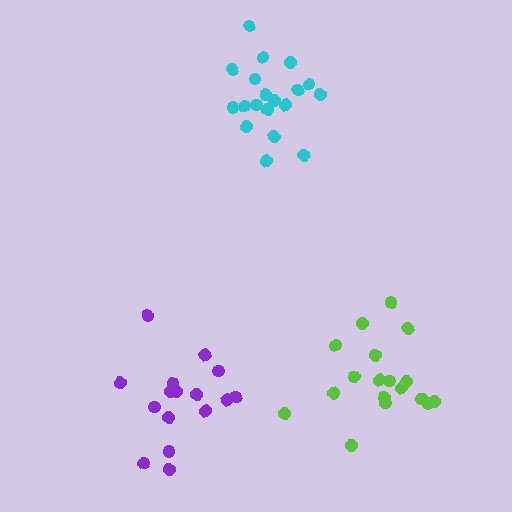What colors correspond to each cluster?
The clusters are colored: purple, lime, cyan.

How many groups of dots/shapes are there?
There are 3 groups.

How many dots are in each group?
Group 1: 16 dots, Group 2: 18 dots, Group 3: 19 dots (53 total).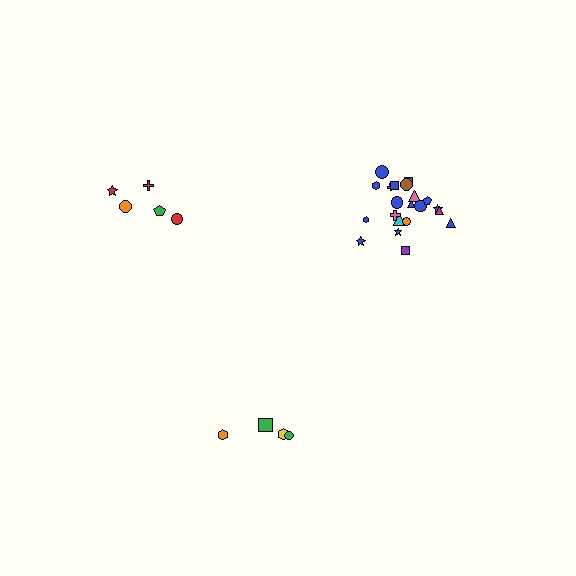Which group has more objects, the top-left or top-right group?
The top-right group.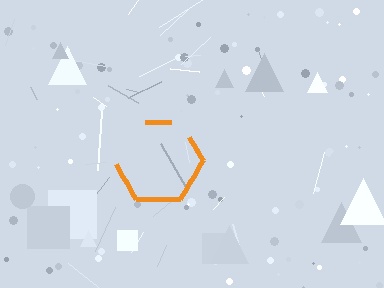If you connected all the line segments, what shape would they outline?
They would outline a hexagon.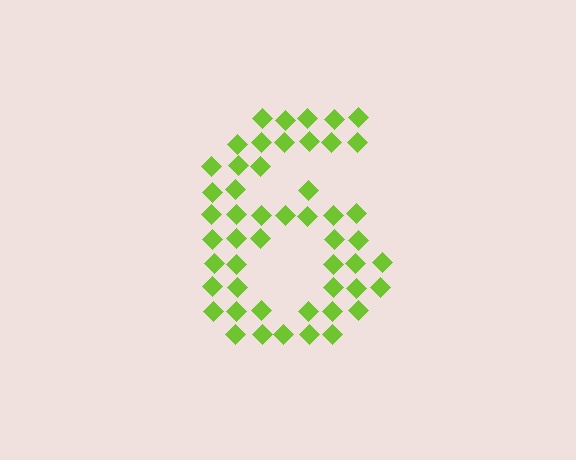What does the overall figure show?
The overall figure shows the digit 6.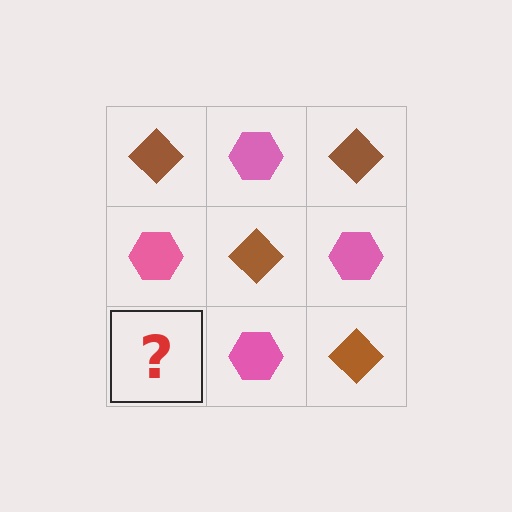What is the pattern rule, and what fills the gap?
The rule is that it alternates brown diamond and pink hexagon in a checkerboard pattern. The gap should be filled with a brown diamond.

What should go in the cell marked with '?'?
The missing cell should contain a brown diamond.